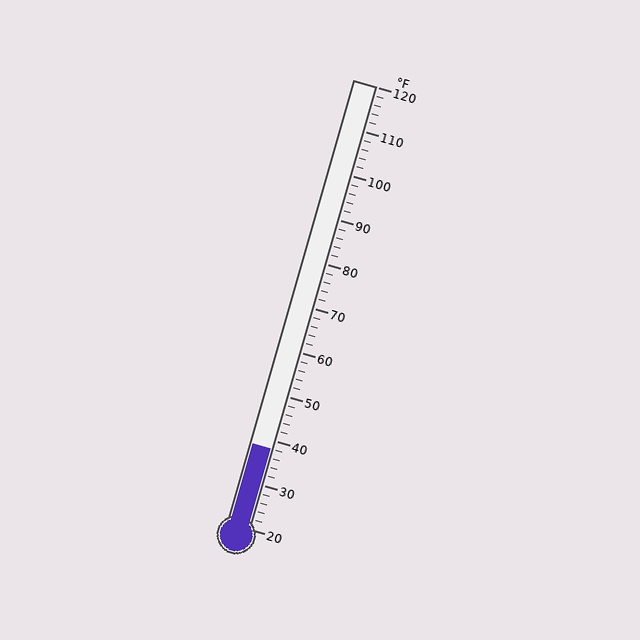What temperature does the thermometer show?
The thermometer shows approximately 38°F.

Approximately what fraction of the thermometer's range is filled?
The thermometer is filled to approximately 20% of its range.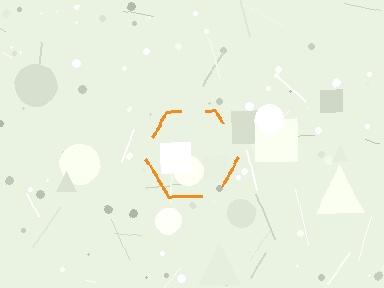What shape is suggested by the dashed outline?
The dashed outline suggests a hexagon.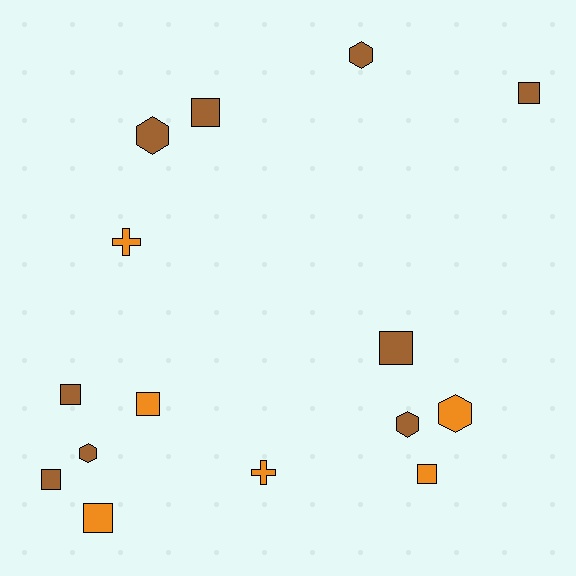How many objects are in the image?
There are 15 objects.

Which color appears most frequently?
Brown, with 9 objects.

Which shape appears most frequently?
Square, with 8 objects.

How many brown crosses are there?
There are no brown crosses.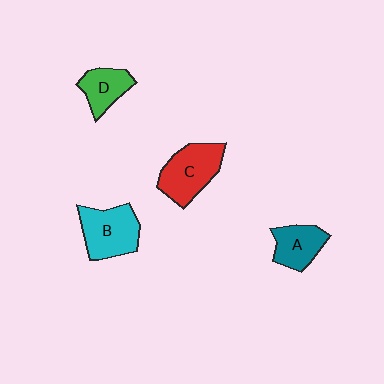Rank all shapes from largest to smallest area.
From largest to smallest: C (red), B (cyan), A (teal), D (green).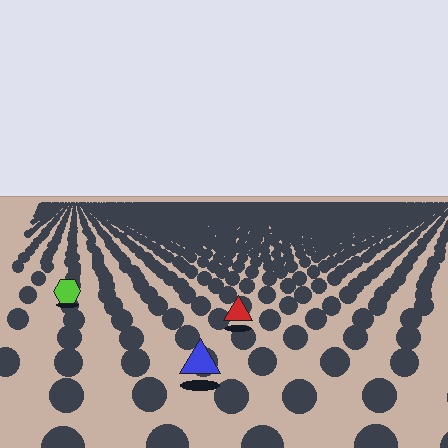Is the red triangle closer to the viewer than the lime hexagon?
Yes. The red triangle is closer — you can tell from the texture gradient: the ground texture is coarser near it.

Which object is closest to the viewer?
The blue triangle is closest. The texture marks near it are larger and more spread out.